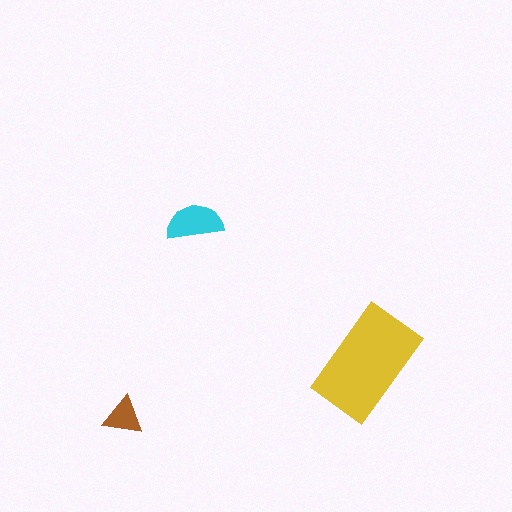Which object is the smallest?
The brown triangle.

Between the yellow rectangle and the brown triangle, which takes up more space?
The yellow rectangle.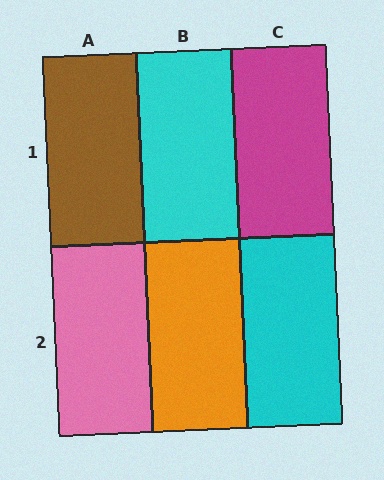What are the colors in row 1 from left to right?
Brown, cyan, magenta.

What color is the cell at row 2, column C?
Cyan.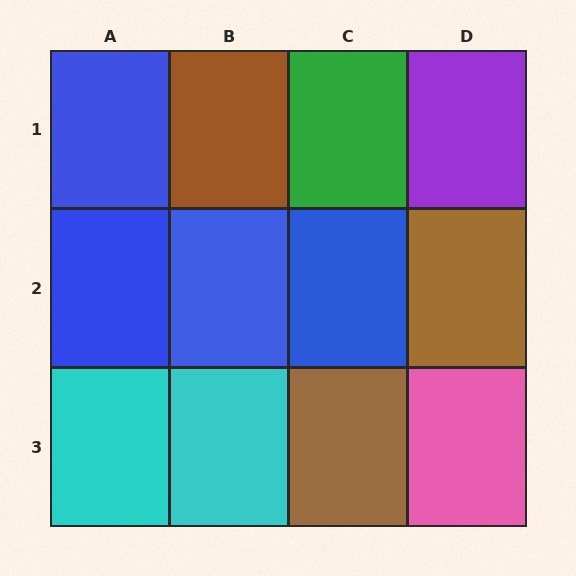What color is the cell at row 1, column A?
Blue.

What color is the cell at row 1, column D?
Purple.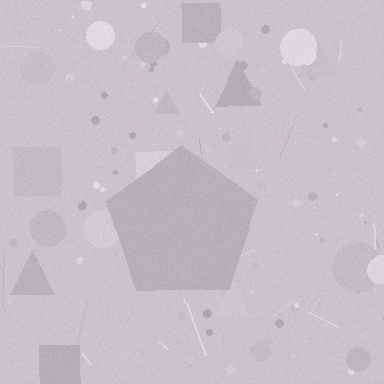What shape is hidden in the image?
A pentagon is hidden in the image.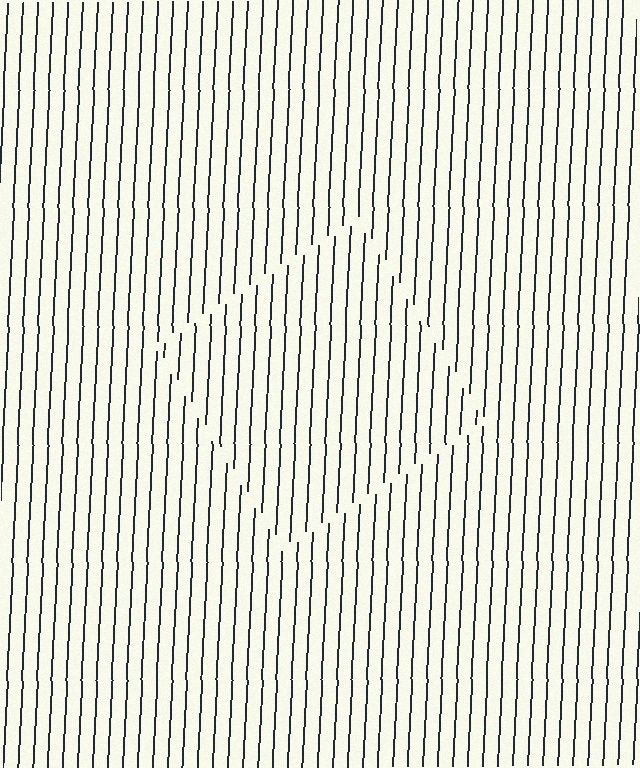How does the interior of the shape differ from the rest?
The interior of the shape contains the same grating, shifted by half a period — the contour is defined by the phase discontinuity where line-ends from the inner and outer gratings abut.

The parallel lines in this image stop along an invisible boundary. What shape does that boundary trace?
An illusory square. The interior of the shape contains the same grating, shifted by half a period — the contour is defined by the phase discontinuity where line-ends from the inner and outer gratings abut.